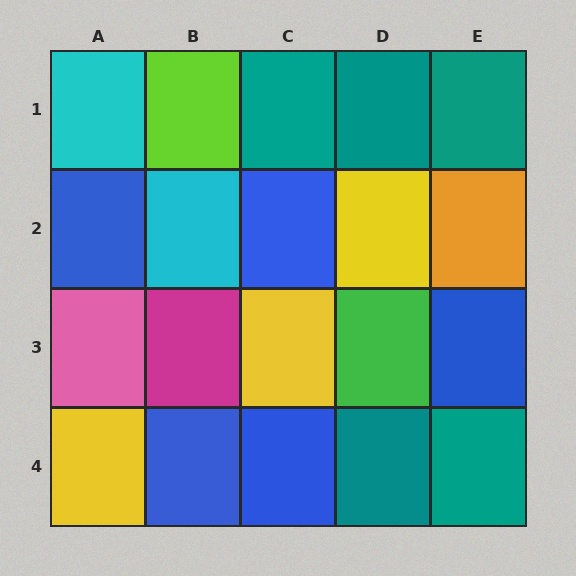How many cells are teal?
5 cells are teal.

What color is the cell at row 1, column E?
Teal.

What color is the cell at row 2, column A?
Blue.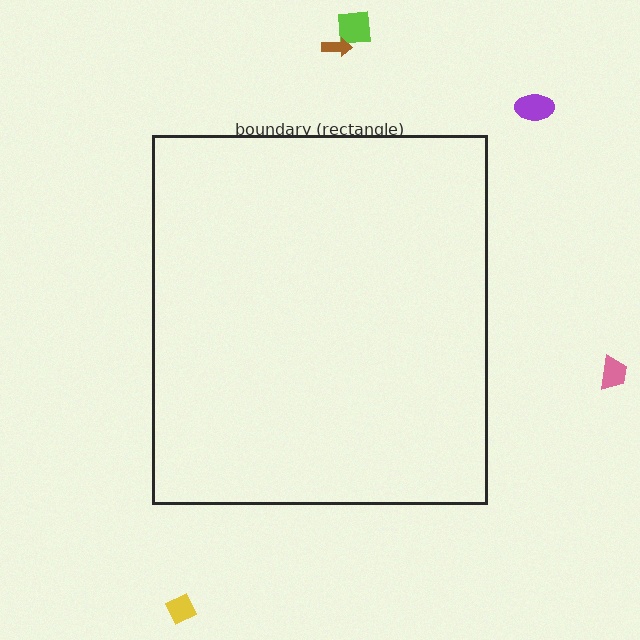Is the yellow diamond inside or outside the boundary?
Outside.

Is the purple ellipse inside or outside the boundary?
Outside.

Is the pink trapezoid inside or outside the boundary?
Outside.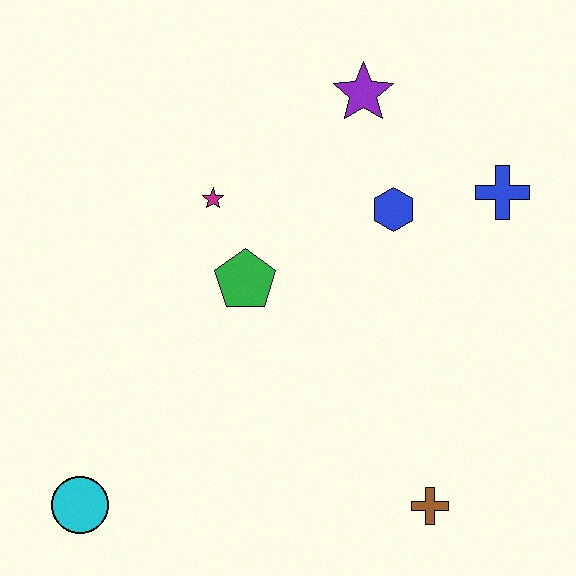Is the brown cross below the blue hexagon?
Yes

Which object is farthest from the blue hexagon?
The cyan circle is farthest from the blue hexagon.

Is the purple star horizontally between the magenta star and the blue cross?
Yes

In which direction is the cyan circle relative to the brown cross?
The cyan circle is to the left of the brown cross.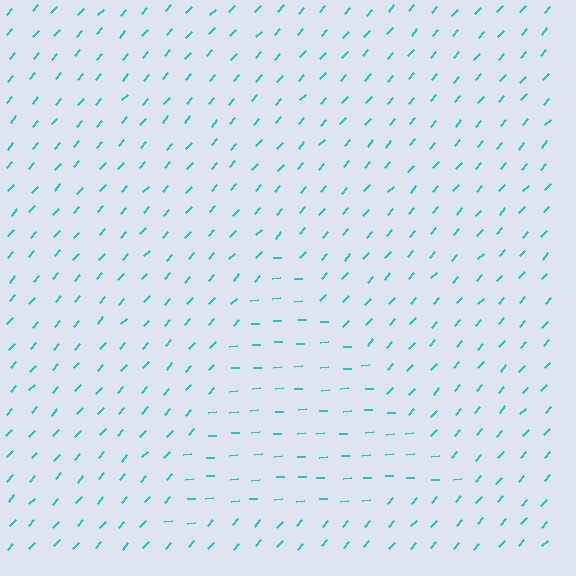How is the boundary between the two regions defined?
The boundary is defined purely by a change in line orientation (approximately 45 degrees difference). All lines are the same color and thickness.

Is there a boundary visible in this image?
Yes, there is a texture boundary formed by a change in line orientation.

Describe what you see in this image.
The image is filled with small cyan line segments. A triangle region in the image has lines oriented differently from the surrounding lines, creating a visible texture boundary.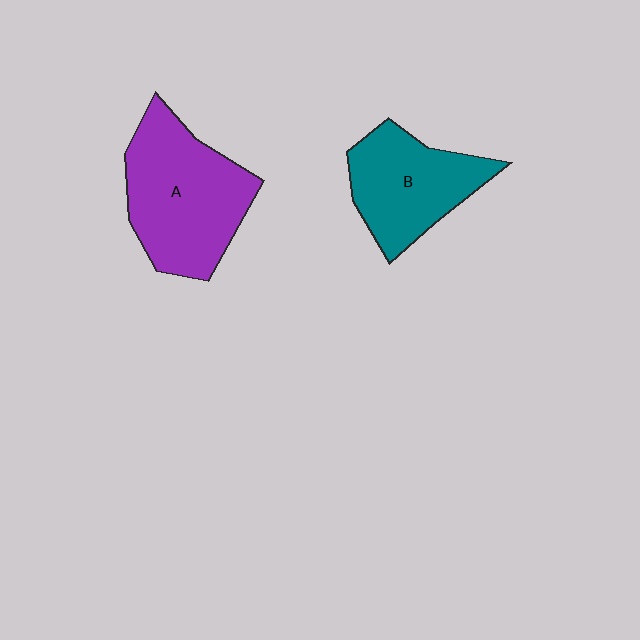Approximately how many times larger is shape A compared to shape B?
Approximately 1.3 times.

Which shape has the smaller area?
Shape B (teal).